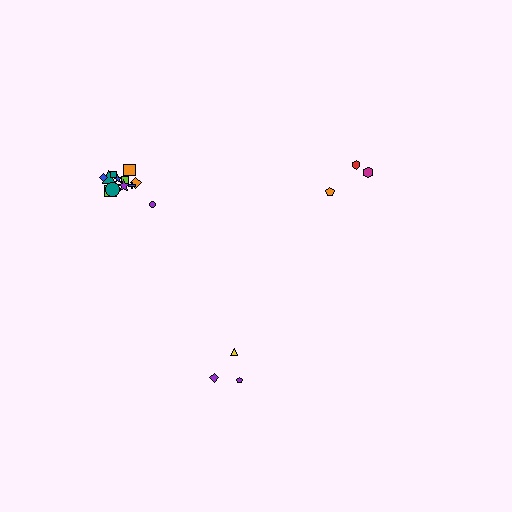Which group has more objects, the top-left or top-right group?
The top-left group.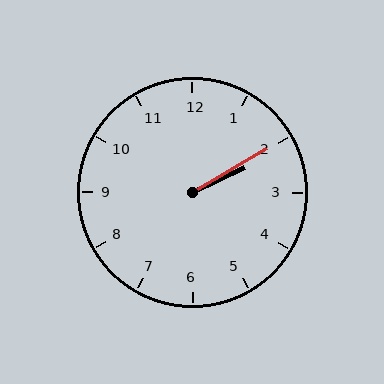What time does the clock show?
2:10.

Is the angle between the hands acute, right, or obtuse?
It is acute.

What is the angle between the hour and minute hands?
Approximately 5 degrees.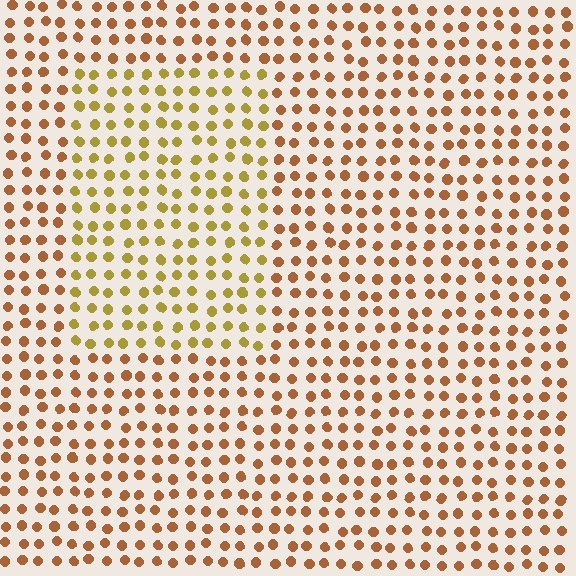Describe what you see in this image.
The image is filled with small brown elements in a uniform arrangement. A rectangle-shaped region is visible where the elements are tinted to a slightly different hue, forming a subtle color boundary.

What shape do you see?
I see a rectangle.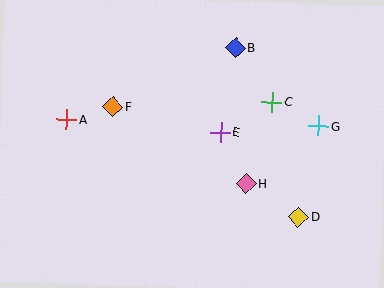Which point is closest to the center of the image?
Point E at (221, 132) is closest to the center.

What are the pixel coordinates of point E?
Point E is at (221, 132).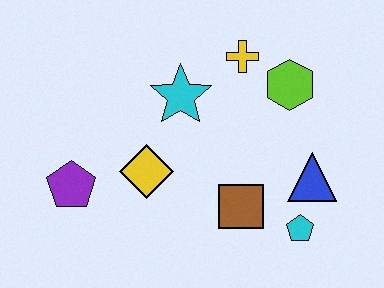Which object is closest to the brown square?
The cyan pentagon is closest to the brown square.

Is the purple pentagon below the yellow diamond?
Yes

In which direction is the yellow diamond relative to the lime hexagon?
The yellow diamond is to the left of the lime hexagon.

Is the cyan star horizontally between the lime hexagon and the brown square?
No